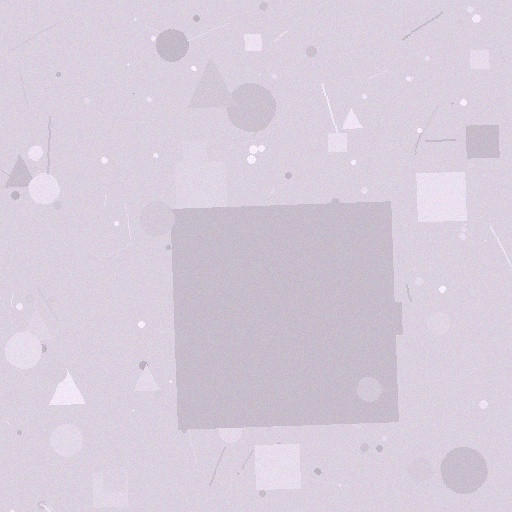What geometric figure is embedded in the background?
A square is embedded in the background.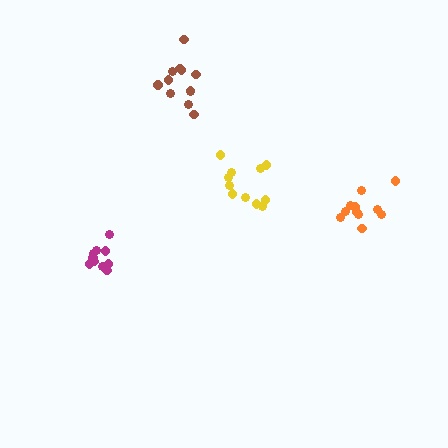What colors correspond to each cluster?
The clusters are colored: yellow, orange, magenta, brown.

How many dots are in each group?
Group 1: 11 dots, Group 2: 11 dots, Group 3: 10 dots, Group 4: 12 dots (44 total).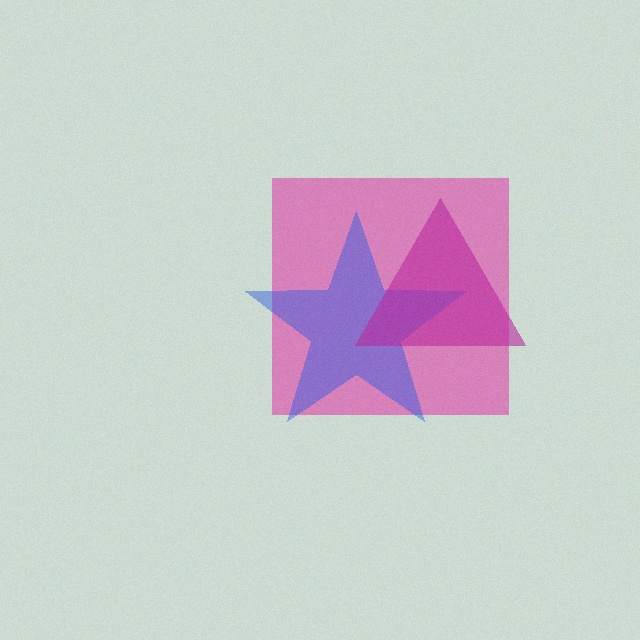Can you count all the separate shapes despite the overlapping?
Yes, there are 3 separate shapes.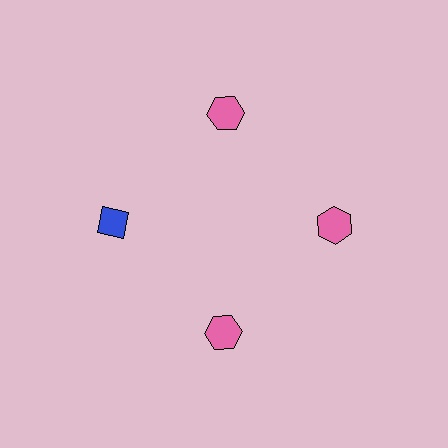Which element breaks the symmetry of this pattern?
The blue diamond at roughly the 9 o'clock position breaks the symmetry. All other shapes are pink hexagons.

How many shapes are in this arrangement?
There are 4 shapes arranged in a ring pattern.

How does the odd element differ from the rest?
It differs in both color (blue instead of pink) and shape (diamond instead of hexagon).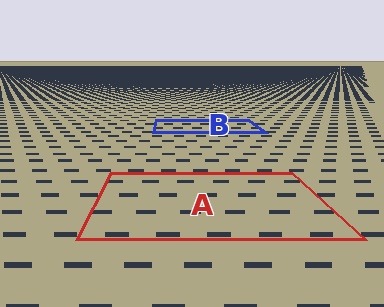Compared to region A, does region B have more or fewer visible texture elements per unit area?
Region B has more texture elements per unit area — they are packed more densely because it is farther away.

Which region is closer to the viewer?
Region A is closer. The texture elements there are larger and more spread out.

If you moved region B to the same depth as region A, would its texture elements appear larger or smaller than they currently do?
They would appear larger. At a closer depth, the same texture elements are projected at a bigger on-screen size.